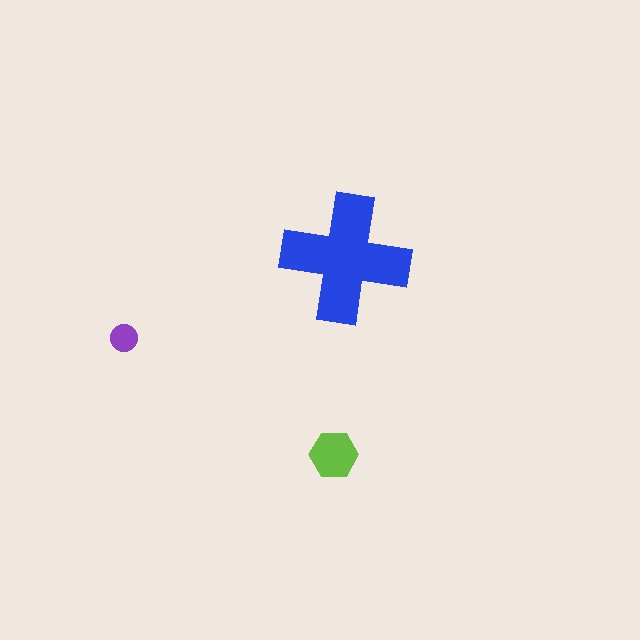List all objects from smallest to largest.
The purple circle, the lime hexagon, the blue cross.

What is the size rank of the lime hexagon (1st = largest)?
2nd.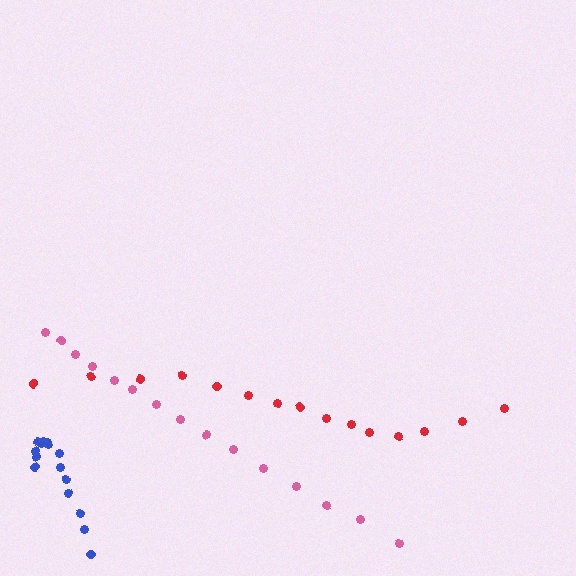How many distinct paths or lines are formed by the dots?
There are 3 distinct paths.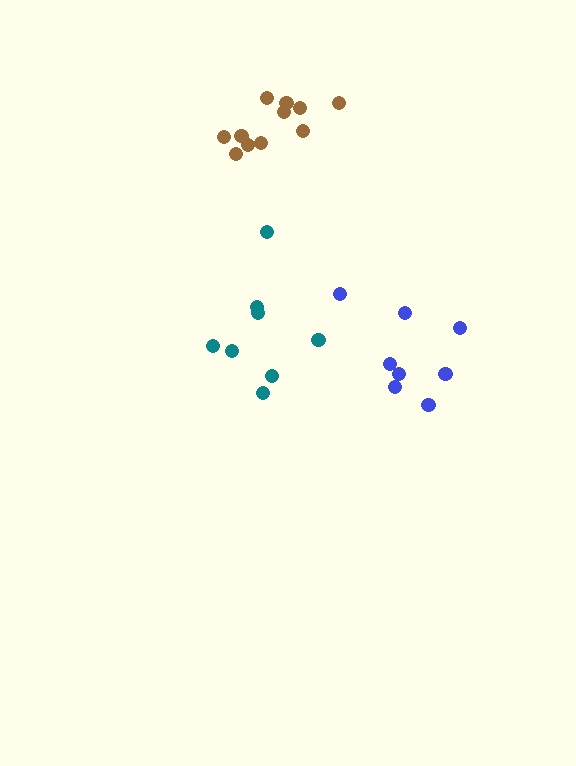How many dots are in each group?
Group 1: 11 dots, Group 2: 8 dots, Group 3: 9 dots (28 total).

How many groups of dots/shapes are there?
There are 3 groups.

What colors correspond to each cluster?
The clusters are colored: brown, teal, blue.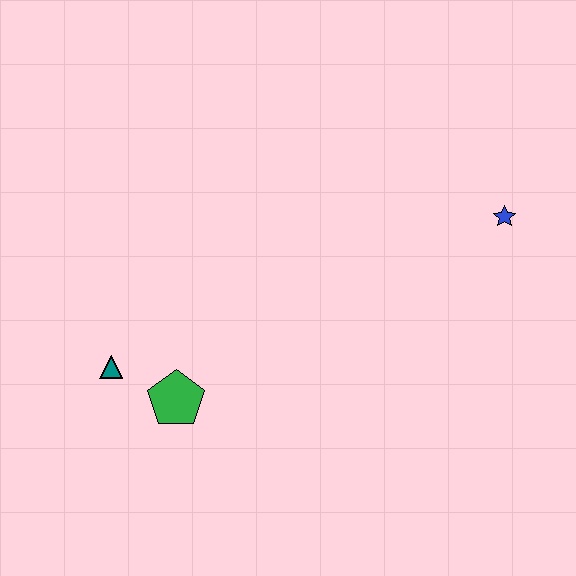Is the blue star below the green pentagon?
No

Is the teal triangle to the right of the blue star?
No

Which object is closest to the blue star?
The green pentagon is closest to the blue star.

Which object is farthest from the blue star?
The teal triangle is farthest from the blue star.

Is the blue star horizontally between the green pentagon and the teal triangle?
No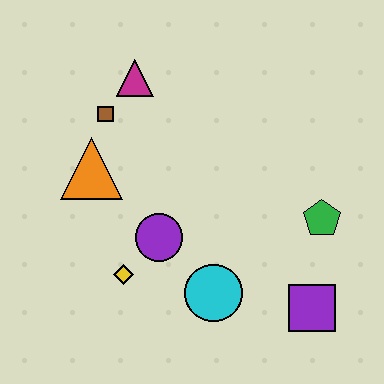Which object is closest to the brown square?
The magenta triangle is closest to the brown square.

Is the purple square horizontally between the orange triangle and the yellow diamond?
No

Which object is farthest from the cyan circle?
The magenta triangle is farthest from the cyan circle.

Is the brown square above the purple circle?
Yes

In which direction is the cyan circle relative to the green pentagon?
The cyan circle is to the left of the green pentagon.